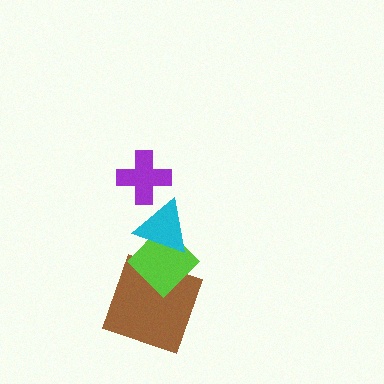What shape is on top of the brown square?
The lime diamond is on top of the brown square.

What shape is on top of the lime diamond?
The cyan triangle is on top of the lime diamond.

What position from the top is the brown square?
The brown square is 4th from the top.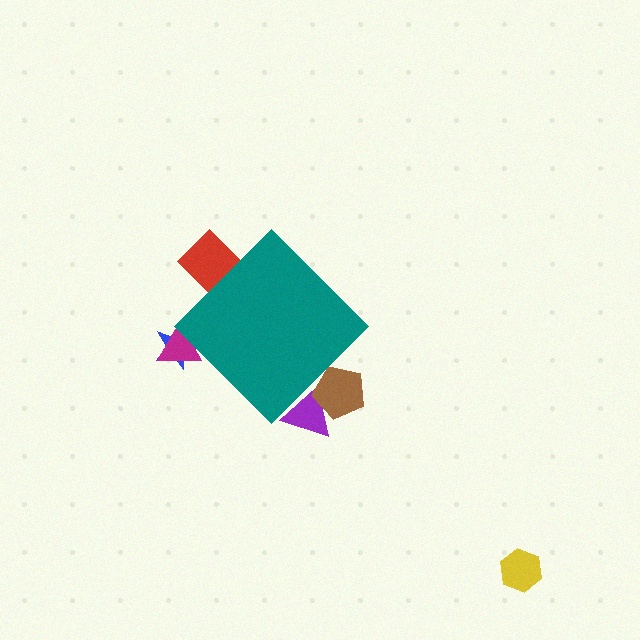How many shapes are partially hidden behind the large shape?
5 shapes are partially hidden.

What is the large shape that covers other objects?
A teal diamond.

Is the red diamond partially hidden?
Yes, the red diamond is partially hidden behind the teal diamond.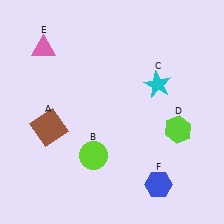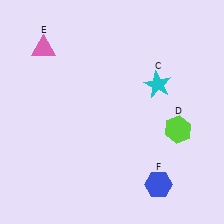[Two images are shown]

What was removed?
The lime circle (B), the brown square (A) were removed in Image 2.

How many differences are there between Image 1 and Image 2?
There are 2 differences between the two images.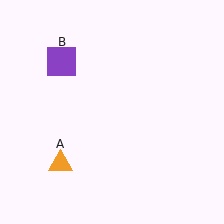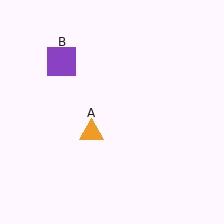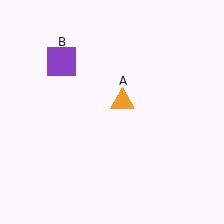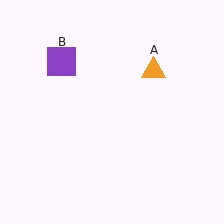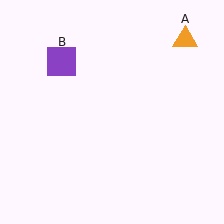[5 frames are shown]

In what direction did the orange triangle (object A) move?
The orange triangle (object A) moved up and to the right.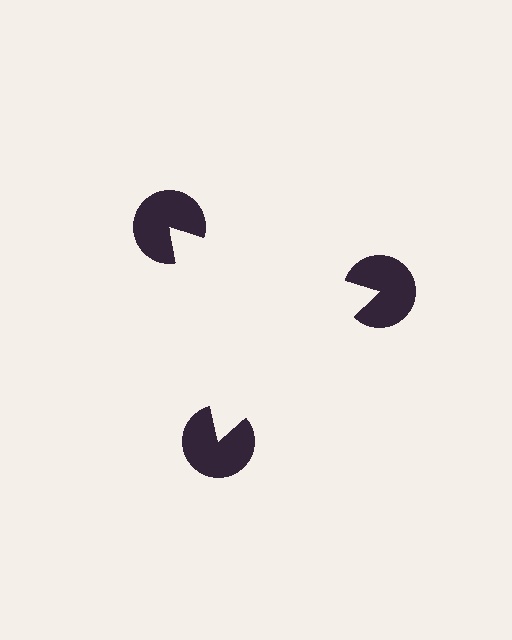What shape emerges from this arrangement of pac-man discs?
An illusory triangle — its edges are inferred from the aligned wedge cuts in the pac-man discs, not physically drawn.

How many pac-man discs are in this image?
There are 3 — one at each vertex of the illusory triangle.